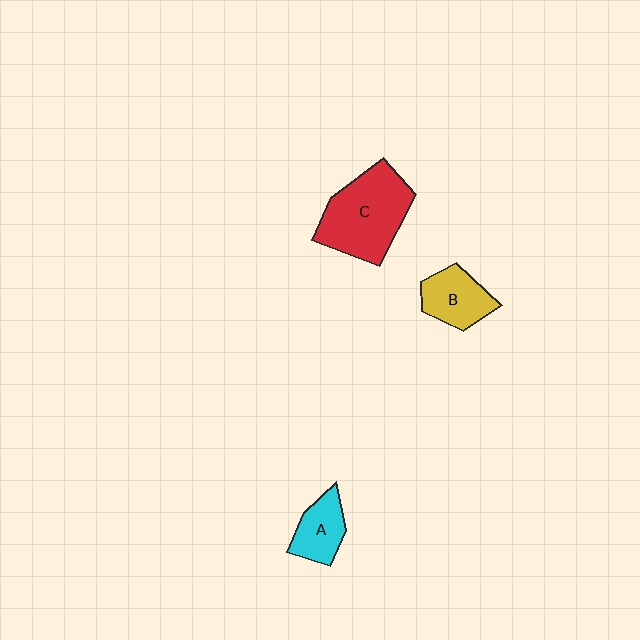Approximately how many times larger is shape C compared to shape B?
Approximately 1.9 times.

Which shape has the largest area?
Shape C (red).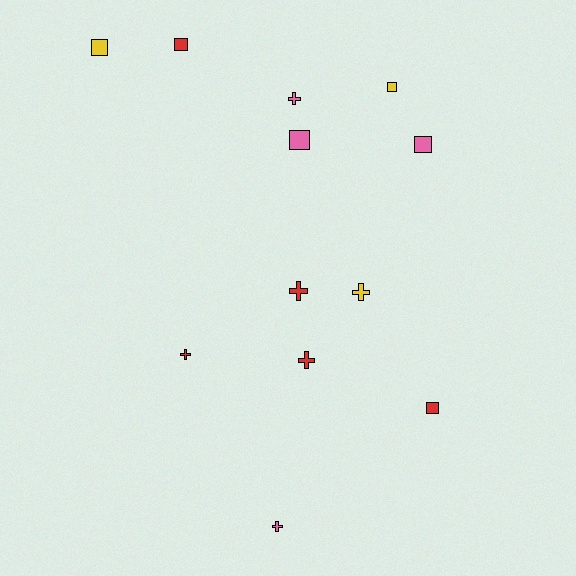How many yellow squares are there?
There are 2 yellow squares.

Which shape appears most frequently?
Square, with 6 objects.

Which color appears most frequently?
Red, with 5 objects.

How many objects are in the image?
There are 12 objects.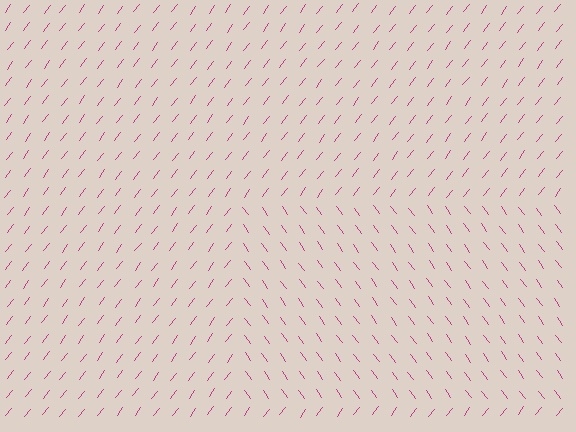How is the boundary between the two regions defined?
The boundary is defined purely by a change in line orientation (approximately 73 degrees difference). All lines are the same color and thickness.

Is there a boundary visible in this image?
Yes, there is a texture boundary formed by a change in line orientation.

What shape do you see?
I see a rectangle.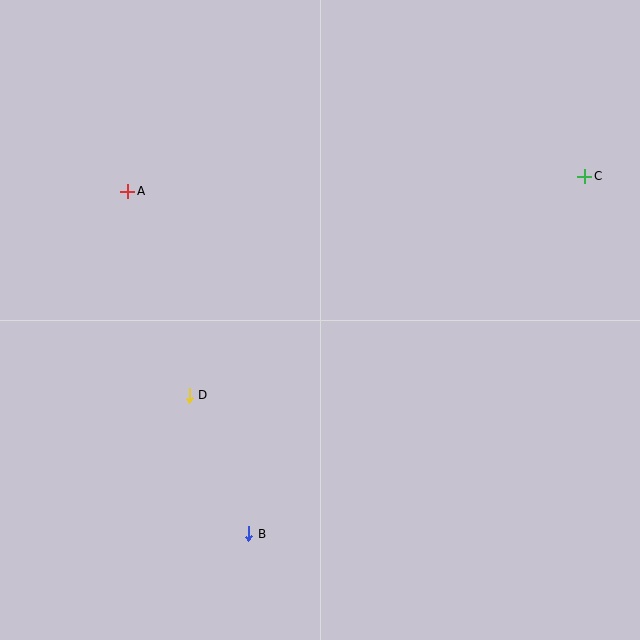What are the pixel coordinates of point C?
Point C is at (585, 176).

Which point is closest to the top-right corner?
Point C is closest to the top-right corner.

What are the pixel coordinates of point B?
Point B is at (249, 534).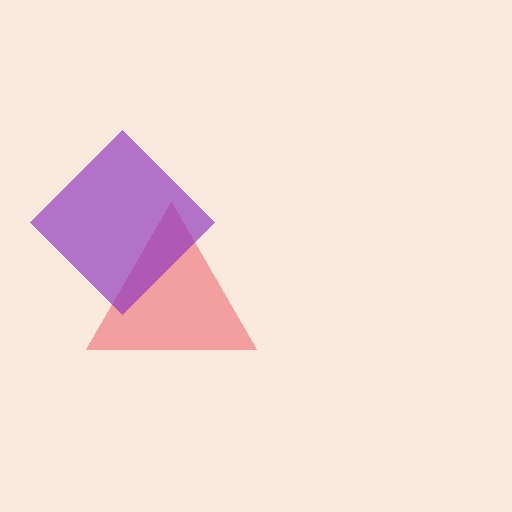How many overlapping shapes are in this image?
There are 2 overlapping shapes in the image.